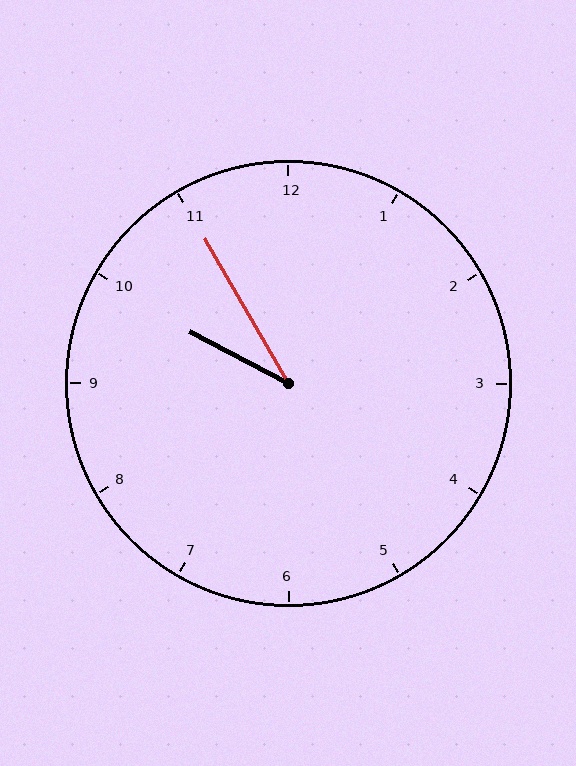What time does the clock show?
9:55.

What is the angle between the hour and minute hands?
Approximately 32 degrees.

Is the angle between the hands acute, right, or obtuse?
It is acute.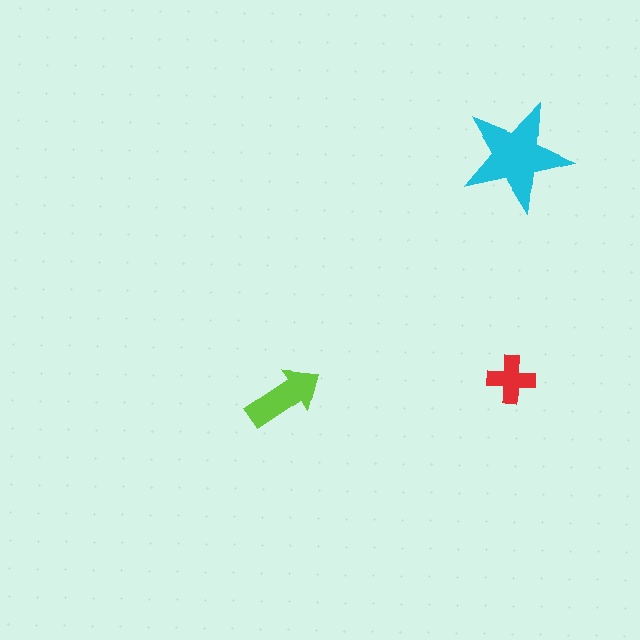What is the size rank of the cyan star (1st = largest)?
1st.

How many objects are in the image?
There are 3 objects in the image.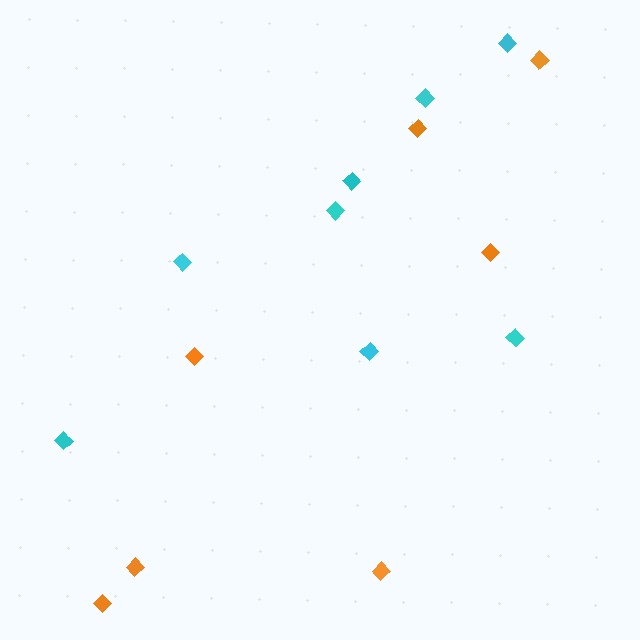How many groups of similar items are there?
There are 2 groups: one group of orange diamonds (7) and one group of cyan diamonds (8).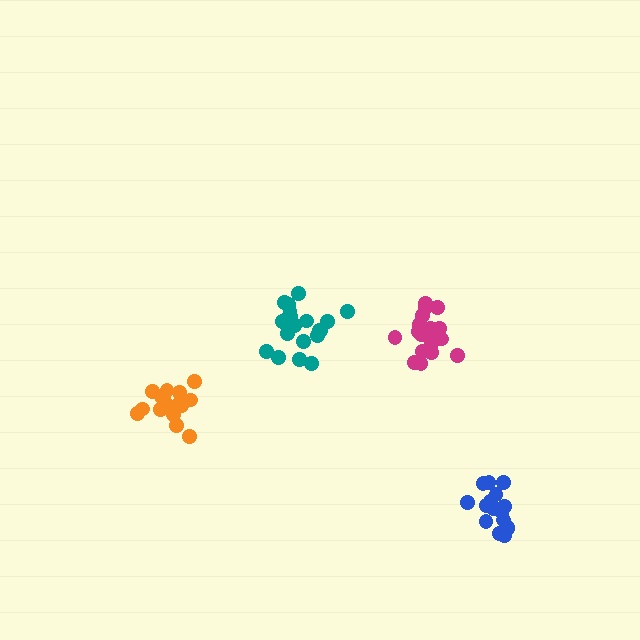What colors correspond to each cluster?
The clusters are colored: orange, blue, teal, magenta.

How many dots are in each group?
Group 1: 19 dots, Group 2: 16 dots, Group 3: 20 dots, Group 4: 21 dots (76 total).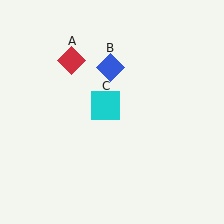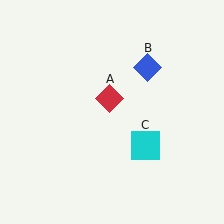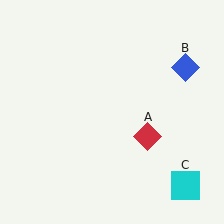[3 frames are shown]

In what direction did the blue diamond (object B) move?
The blue diamond (object B) moved right.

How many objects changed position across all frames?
3 objects changed position: red diamond (object A), blue diamond (object B), cyan square (object C).